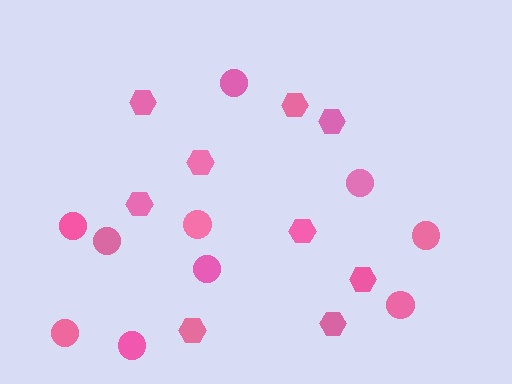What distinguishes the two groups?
There are 2 groups: one group of hexagons (9) and one group of circles (10).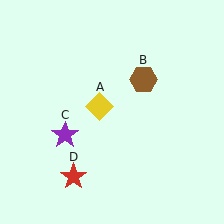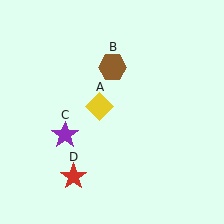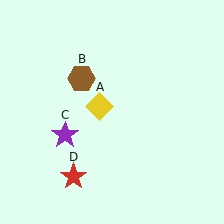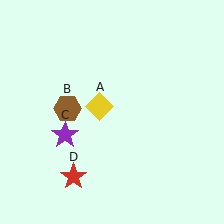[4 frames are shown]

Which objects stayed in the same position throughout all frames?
Yellow diamond (object A) and purple star (object C) and red star (object D) remained stationary.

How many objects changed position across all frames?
1 object changed position: brown hexagon (object B).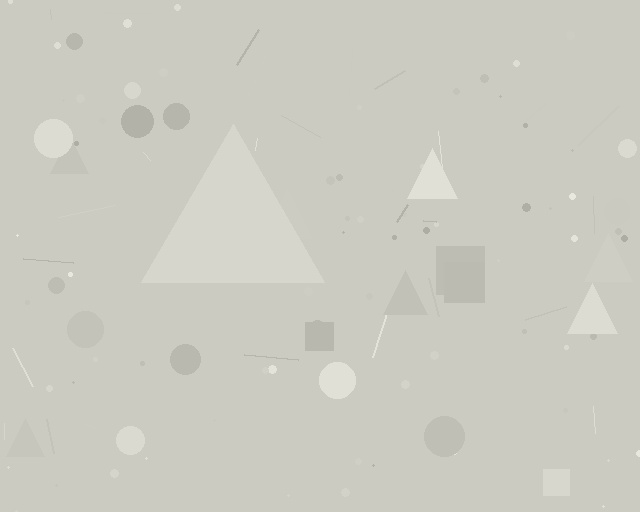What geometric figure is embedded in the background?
A triangle is embedded in the background.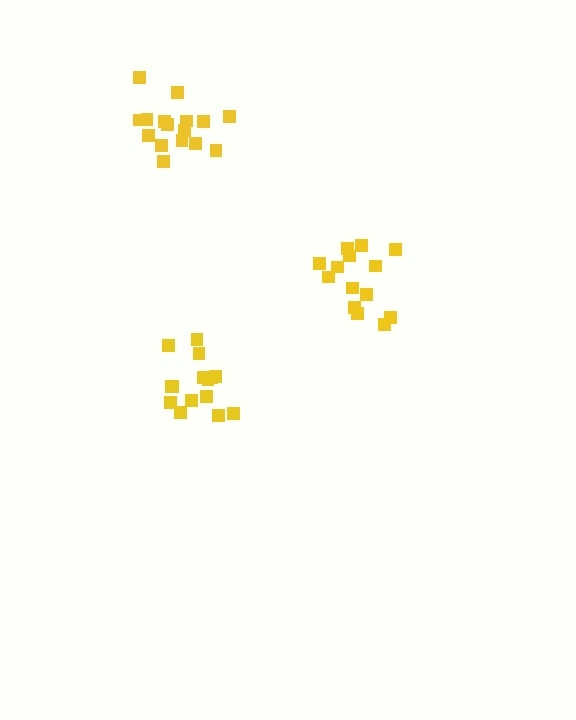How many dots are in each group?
Group 1: 16 dots, Group 2: 15 dots, Group 3: 14 dots (45 total).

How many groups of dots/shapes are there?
There are 3 groups.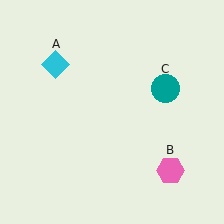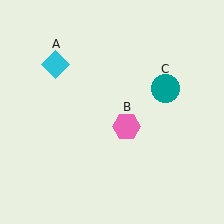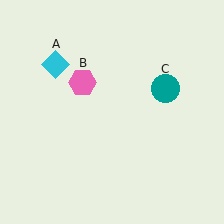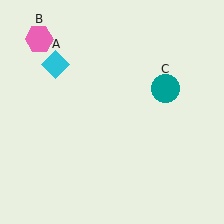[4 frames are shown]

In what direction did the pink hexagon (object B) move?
The pink hexagon (object B) moved up and to the left.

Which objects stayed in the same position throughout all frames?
Cyan diamond (object A) and teal circle (object C) remained stationary.